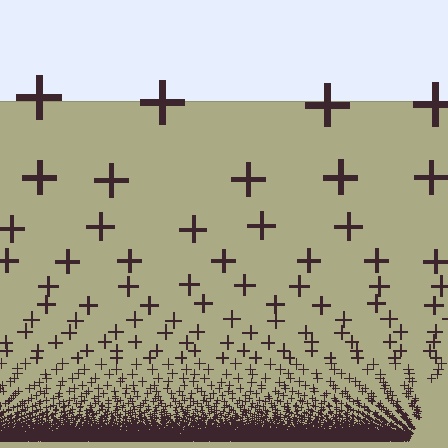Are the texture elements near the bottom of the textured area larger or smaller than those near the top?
Smaller. The gradient is inverted — elements near the bottom are smaller and denser.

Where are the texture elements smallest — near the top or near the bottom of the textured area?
Near the bottom.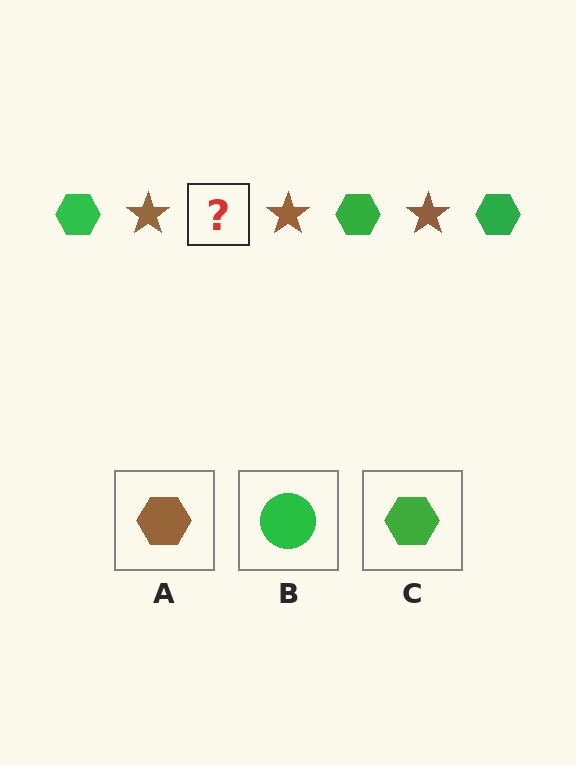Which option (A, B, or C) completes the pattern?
C.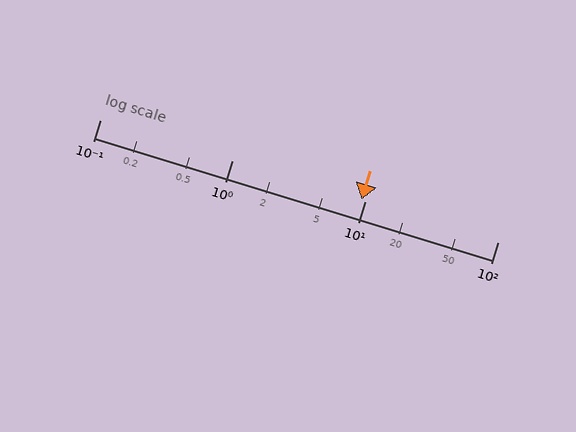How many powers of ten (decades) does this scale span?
The scale spans 3 decades, from 0.1 to 100.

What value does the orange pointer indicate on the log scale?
The pointer indicates approximately 9.4.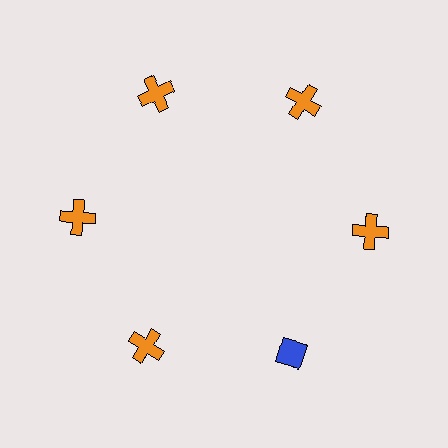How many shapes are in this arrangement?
There are 6 shapes arranged in a ring pattern.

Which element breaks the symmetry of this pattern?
The blue diamond at roughly the 5 o'clock position breaks the symmetry. All other shapes are orange crosses.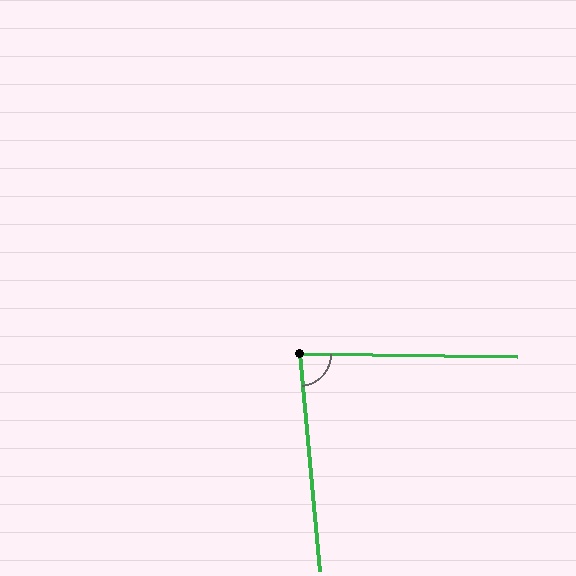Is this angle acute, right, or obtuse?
It is acute.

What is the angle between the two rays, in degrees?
Approximately 84 degrees.